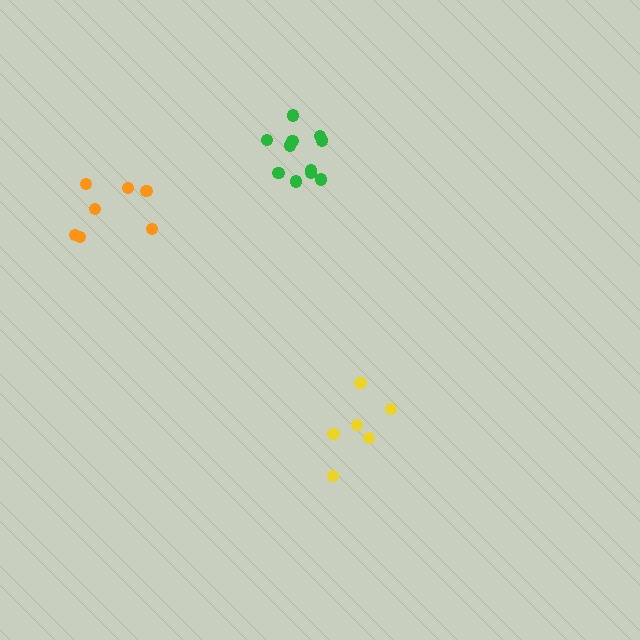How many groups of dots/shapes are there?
There are 3 groups.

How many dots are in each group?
Group 1: 6 dots, Group 2: 11 dots, Group 3: 7 dots (24 total).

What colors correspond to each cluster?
The clusters are colored: yellow, green, orange.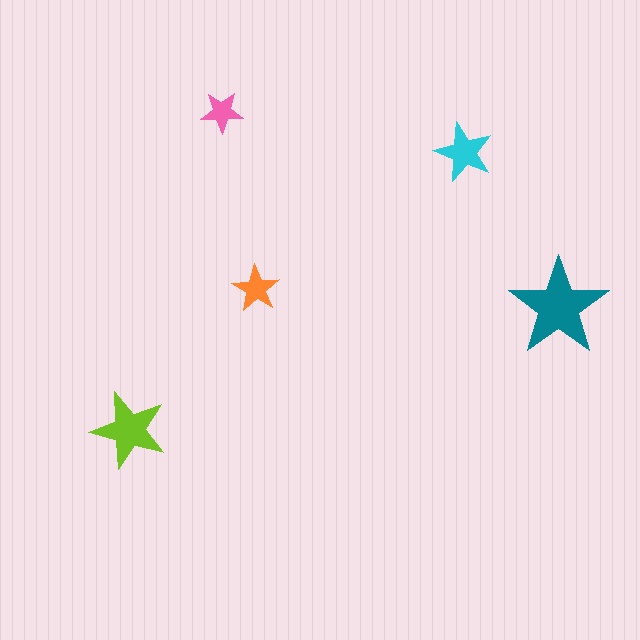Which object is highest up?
The pink star is topmost.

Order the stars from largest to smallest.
the teal one, the lime one, the cyan one, the orange one, the pink one.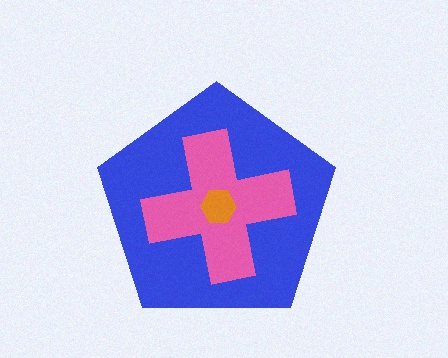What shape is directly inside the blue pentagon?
The pink cross.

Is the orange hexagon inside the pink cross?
Yes.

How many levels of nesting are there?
3.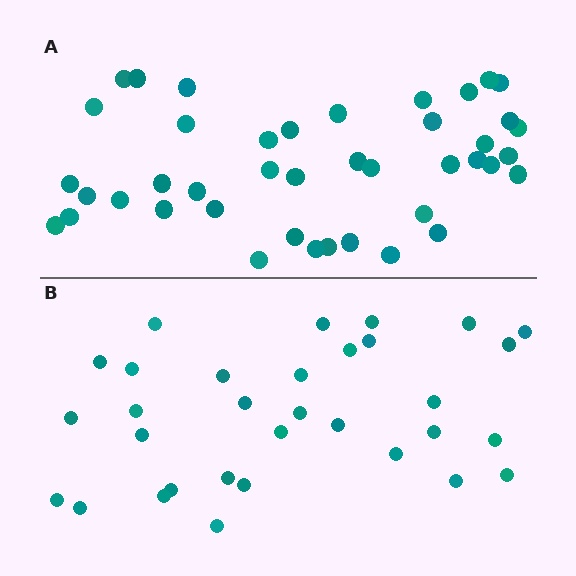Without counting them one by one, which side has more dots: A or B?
Region A (the top region) has more dots.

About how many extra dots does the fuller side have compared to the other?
Region A has roughly 10 or so more dots than region B.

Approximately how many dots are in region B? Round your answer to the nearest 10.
About 30 dots. (The exact count is 32, which rounds to 30.)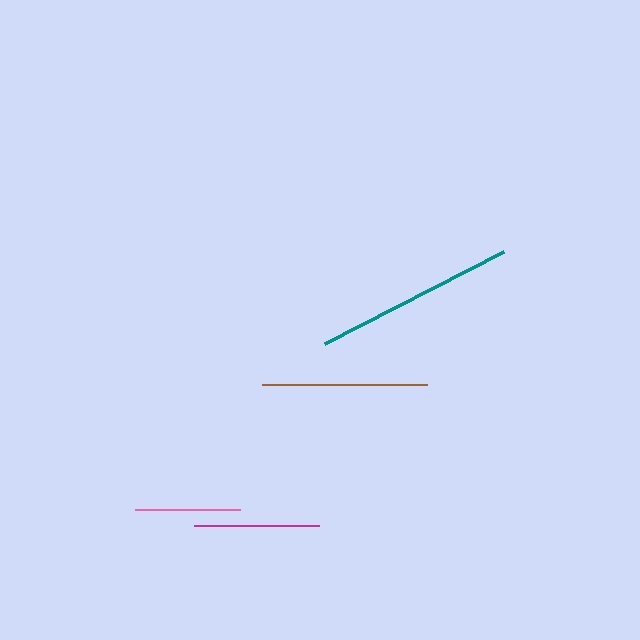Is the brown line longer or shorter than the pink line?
The brown line is longer than the pink line.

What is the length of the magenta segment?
The magenta segment is approximately 125 pixels long.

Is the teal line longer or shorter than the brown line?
The teal line is longer than the brown line.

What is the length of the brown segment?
The brown segment is approximately 165 pixels long.